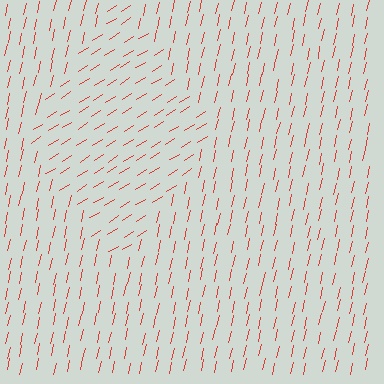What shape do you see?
I see a diamond.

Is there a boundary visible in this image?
Yes, there is a texture boundary formed by a change in line orientation.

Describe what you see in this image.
The image is filled with small red line segments. A diamond region in the image has lines oriented differently from the surrounding lines, creating a visible texture boundary.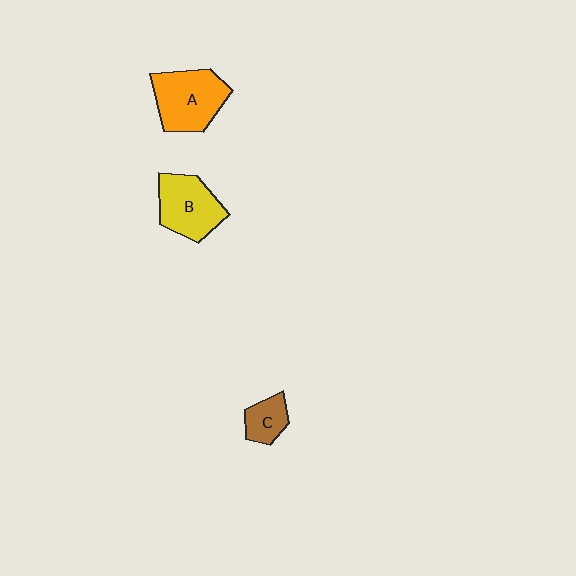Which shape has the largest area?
Shape A (orange).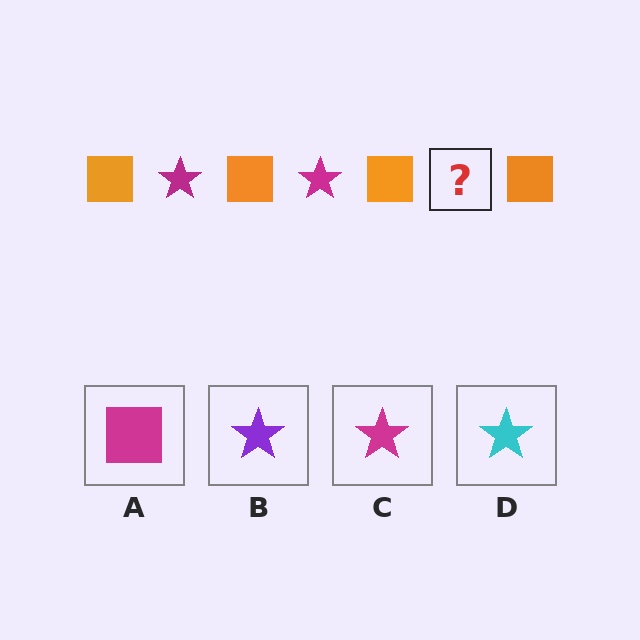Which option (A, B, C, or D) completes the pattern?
C.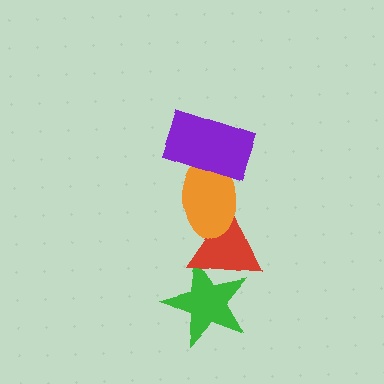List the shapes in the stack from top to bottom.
From top to bottom: the purple rectangle, the orange ellipse, the red triangle, the green star.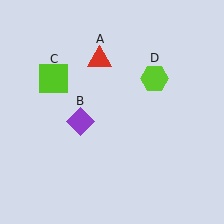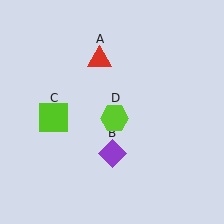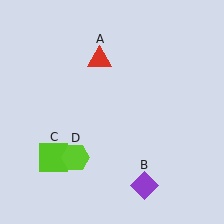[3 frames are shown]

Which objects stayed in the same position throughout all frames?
Red triangle (object A) remained stationary.